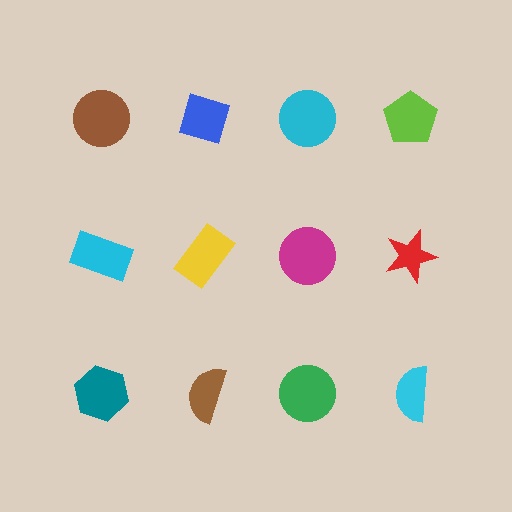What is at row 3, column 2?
A brown semicircle.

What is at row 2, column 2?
A yellow rectangle.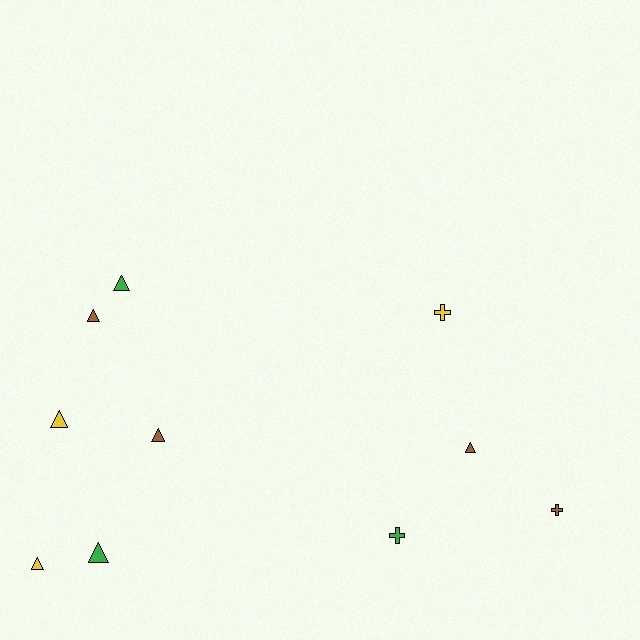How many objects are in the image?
There are 10 objects.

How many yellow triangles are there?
There are 2 yellow triangles.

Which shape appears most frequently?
Triangle, with 7 objects.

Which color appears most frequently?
Brown, with 4 objects.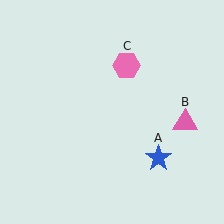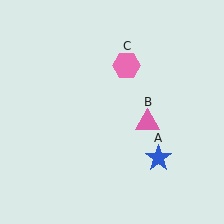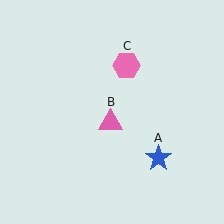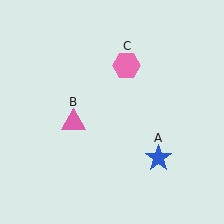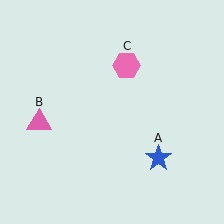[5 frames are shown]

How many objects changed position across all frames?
1 object changed position: pink triangle (object B).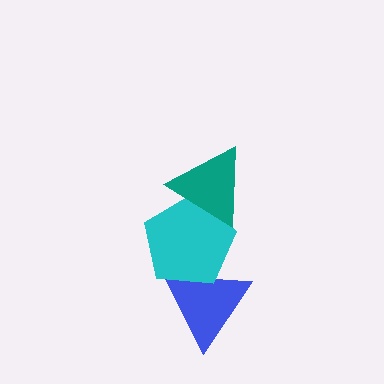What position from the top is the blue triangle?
The blue triangle is 3rd from the top.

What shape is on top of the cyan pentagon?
The teal triangle is on top of the cyan pentagon.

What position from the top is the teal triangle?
The teal triangle is 1st from the top.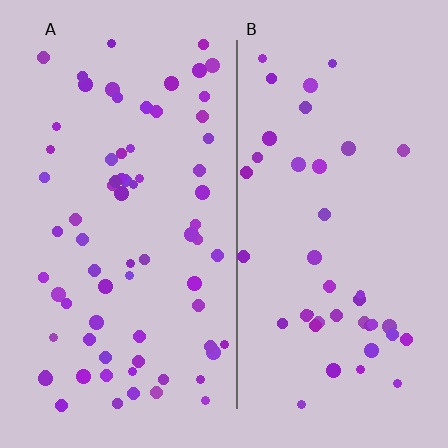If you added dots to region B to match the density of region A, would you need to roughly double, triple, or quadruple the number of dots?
Approximately double.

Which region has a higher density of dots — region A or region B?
A (the left).